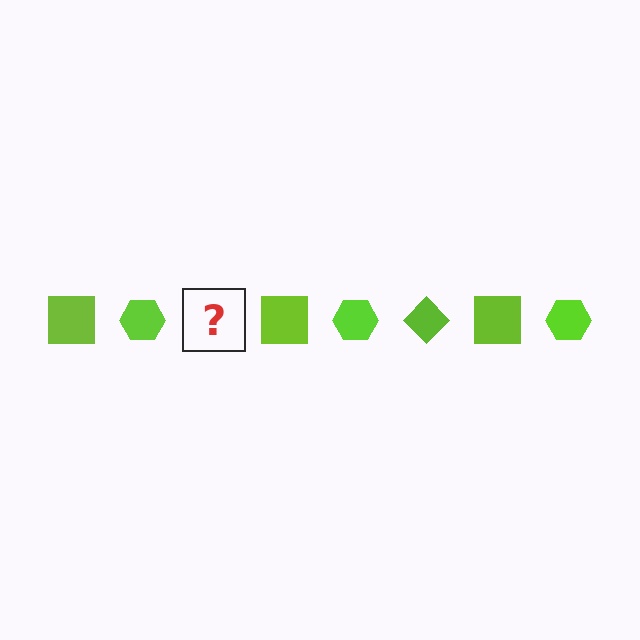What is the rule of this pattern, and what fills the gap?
The rule is that the pattern cycles through square, hexagon, diamond shapes in lime. The gap should be filled with a lime diamond.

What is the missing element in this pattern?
The missing element is a lime diamond.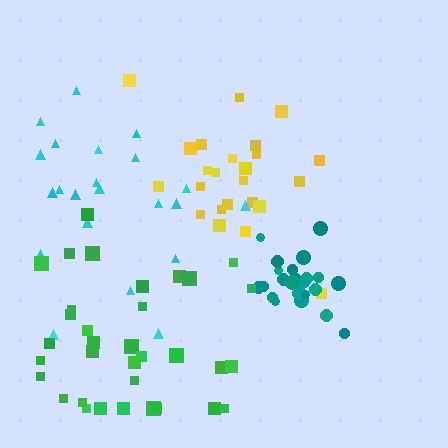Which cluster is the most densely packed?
Teal.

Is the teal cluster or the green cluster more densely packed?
Teal.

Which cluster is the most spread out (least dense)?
Cyan.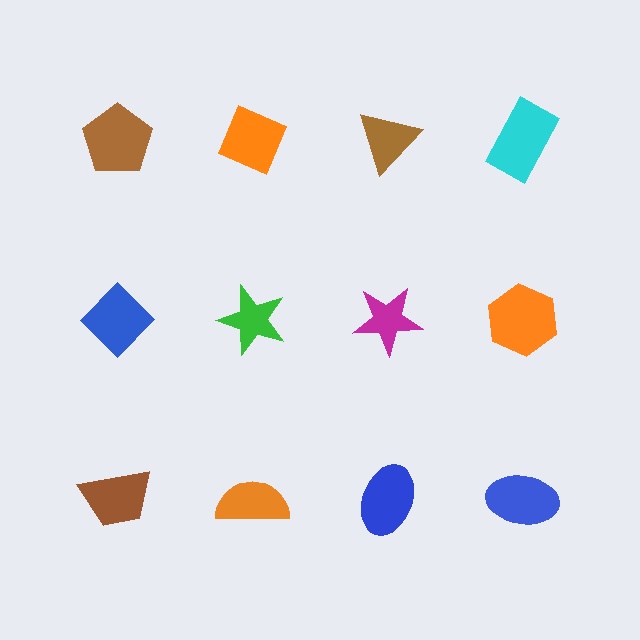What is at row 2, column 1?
A blue diamond.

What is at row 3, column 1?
A brown trapezoid.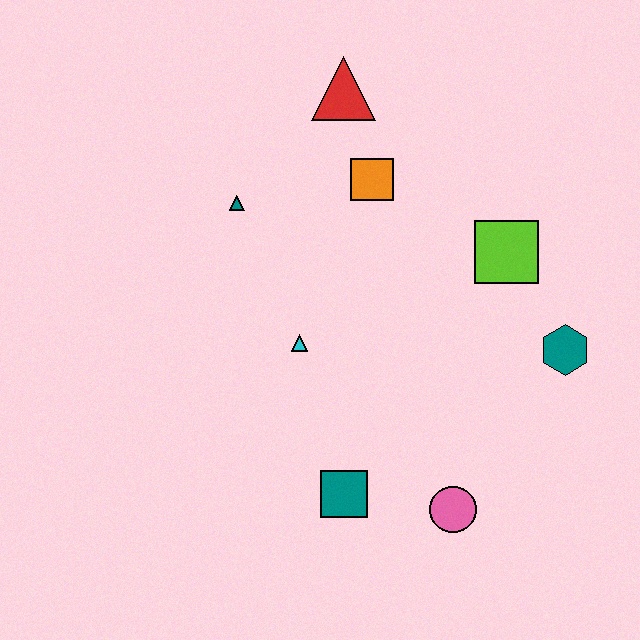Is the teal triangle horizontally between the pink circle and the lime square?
No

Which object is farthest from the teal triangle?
The pink circle is farthest from the teal triangle.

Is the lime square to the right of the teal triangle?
Yes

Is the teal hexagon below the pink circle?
No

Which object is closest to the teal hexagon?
The lime square is closest to the teal hexagon.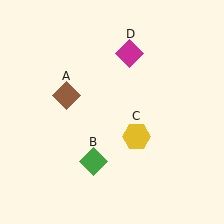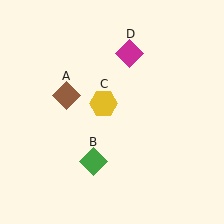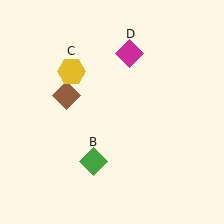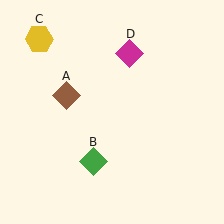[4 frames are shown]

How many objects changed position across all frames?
1 object changed position: yellow hexagon (object C).